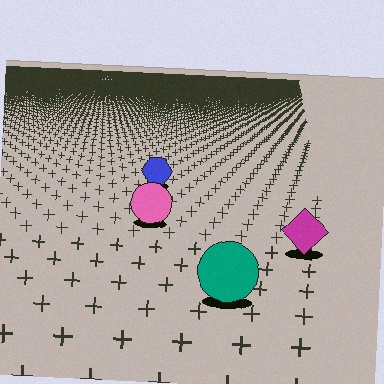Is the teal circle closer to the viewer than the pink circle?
Yes. The teal circle is closer — you can tell from the texture gradient: the ground texture is coarser near it.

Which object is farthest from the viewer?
The blue hexagon is farthest from the viewer. It appears smaller and the ground texture around it is denser.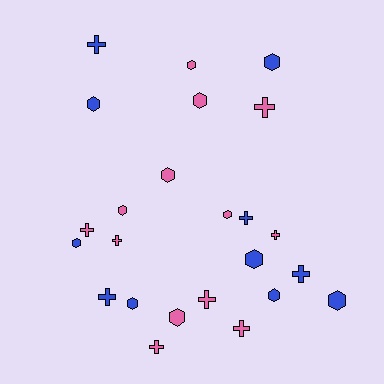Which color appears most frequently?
Pink, with 13 objects.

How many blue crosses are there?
There are 4 blue crosses.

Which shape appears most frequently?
Hexagon, with 13 objects.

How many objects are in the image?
There are 24 objects.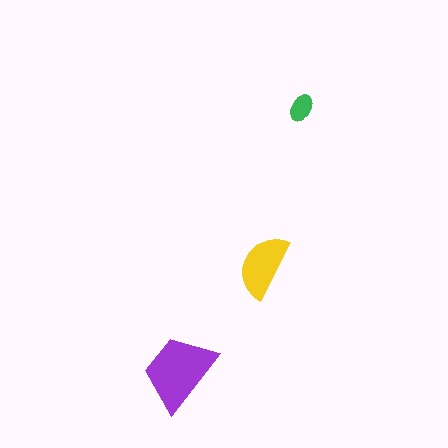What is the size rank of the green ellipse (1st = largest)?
3rd.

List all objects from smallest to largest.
The green ellipse, the yellow semicircle, the purple trapezoid.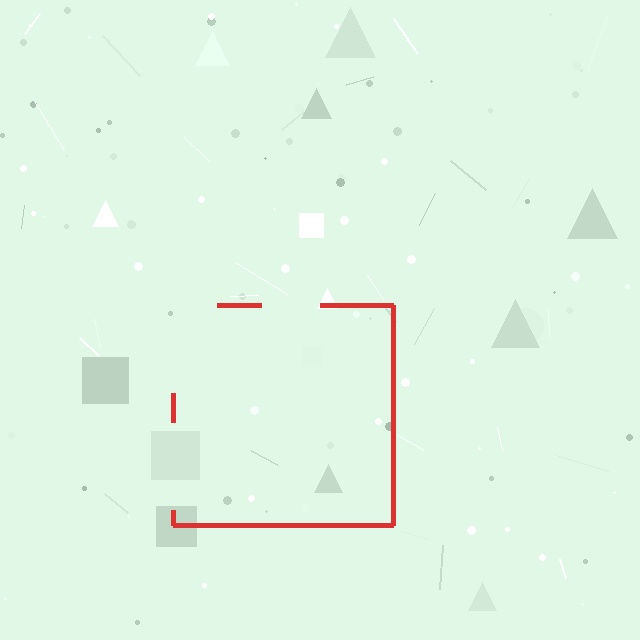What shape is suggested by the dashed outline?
The dashed outline suggests a square.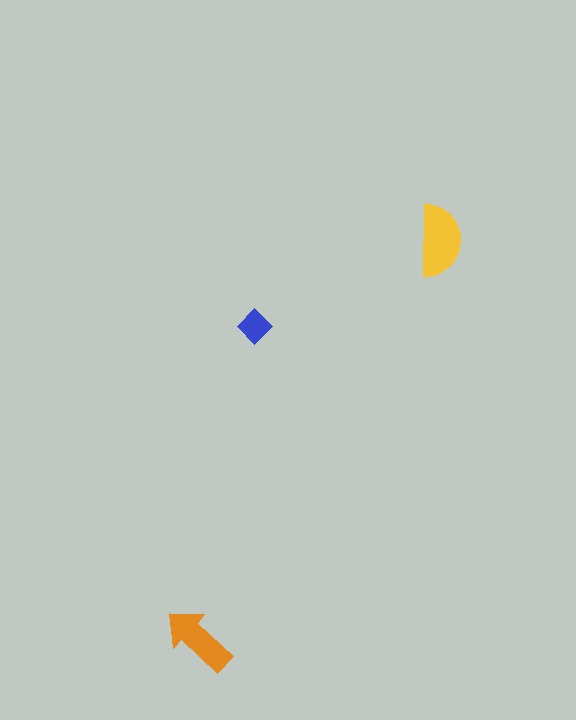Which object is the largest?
The yellow semicircle.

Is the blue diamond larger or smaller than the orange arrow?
Smaller.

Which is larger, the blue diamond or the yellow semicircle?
The yellow semicircle.